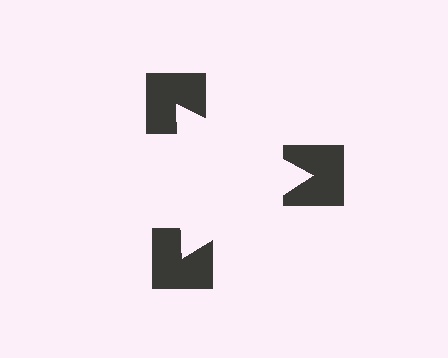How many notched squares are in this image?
There are 3 — one at each vertex of the illusory triangle.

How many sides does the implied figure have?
3 sides.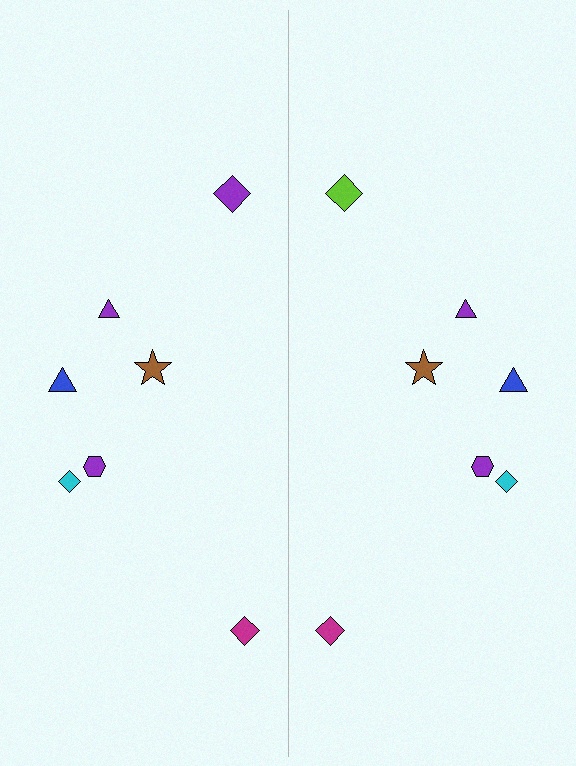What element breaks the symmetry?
The lime diamond on the right side breaks the symmetry — its mirror counterpart is purple.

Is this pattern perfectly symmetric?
No, the pattern is not perfectly symmetric. The lime diamond on the right side breaks the symmetry — its mirror counterpart is purple.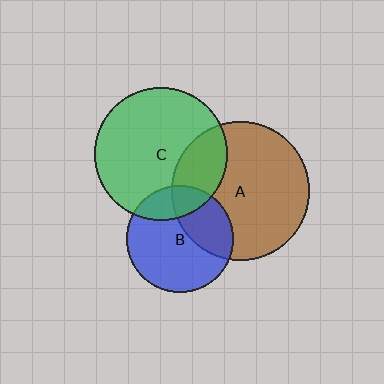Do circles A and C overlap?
Yes.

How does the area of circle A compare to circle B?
Approximately 1.7 times.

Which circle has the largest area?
Circle A (brown).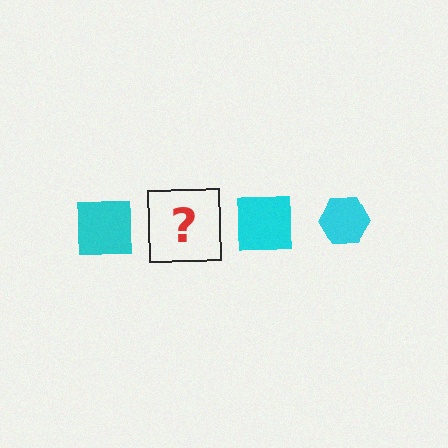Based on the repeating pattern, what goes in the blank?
The blank should be a cyan hexagon.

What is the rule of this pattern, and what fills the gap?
The rule is that the pattern cycles through square, hexagon shapes in cyan. The gap should be filled with a cyan hexagon.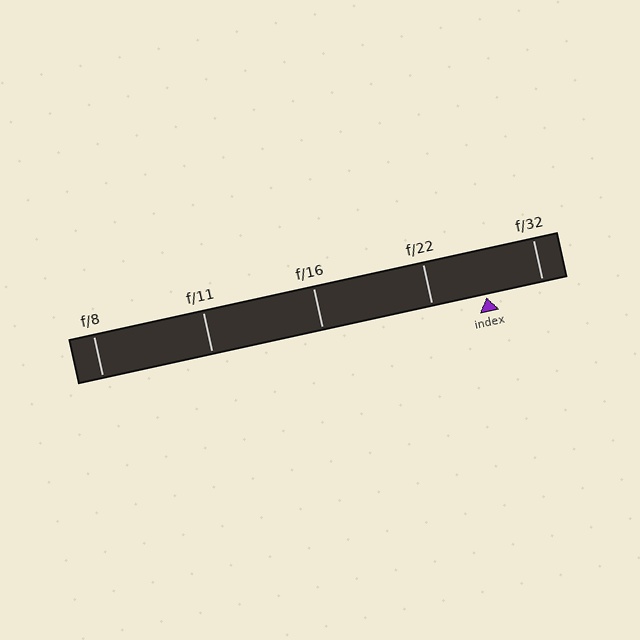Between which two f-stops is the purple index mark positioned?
The index mark is between f/22 and f/32.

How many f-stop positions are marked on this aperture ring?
There are 5 f-stop positions marked.